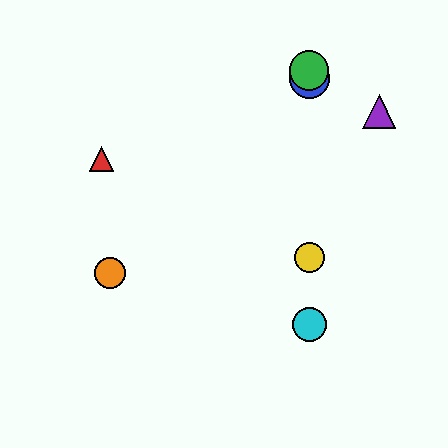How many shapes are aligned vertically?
4 shapes (the blue circle, the green circle, the yellow circle, the cyan circle) are aligned vertically.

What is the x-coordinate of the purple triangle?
The purple triangle is at x≈379.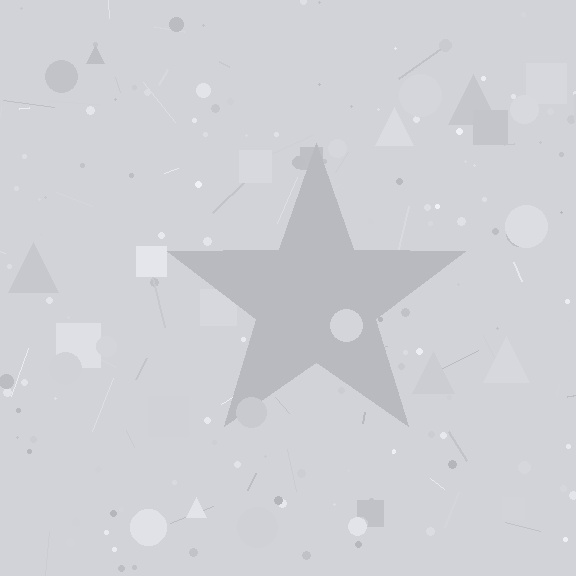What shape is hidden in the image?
A star is hidden in the image.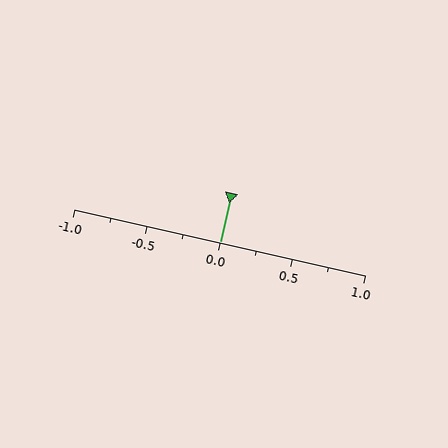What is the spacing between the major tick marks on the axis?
The major ticks are spaced 0.5 apart.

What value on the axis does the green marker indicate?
The marker indicates approximately 0.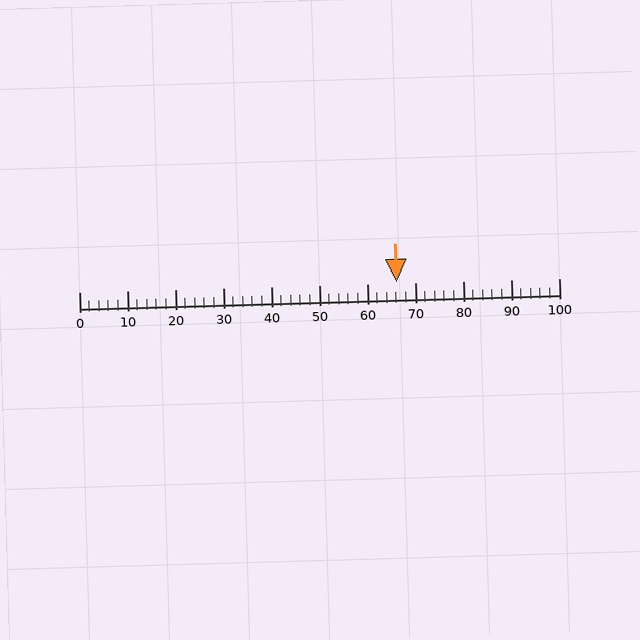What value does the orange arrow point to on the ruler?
The orange arrow points to approximately 66.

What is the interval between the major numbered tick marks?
The major tick marks are spaced 10 units apart.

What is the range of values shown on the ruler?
The ruler shows values from 0 to 100.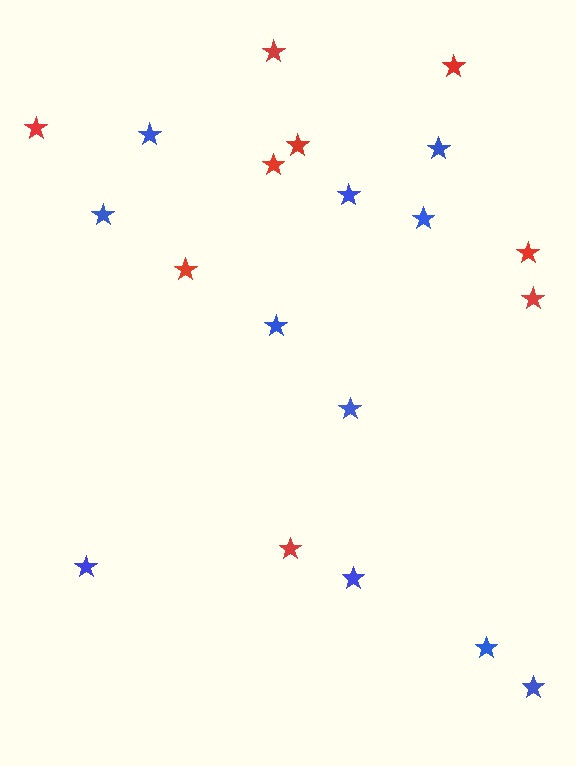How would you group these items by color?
There are 2 groups: one group of blue stars (11) and one group of red stars (9).